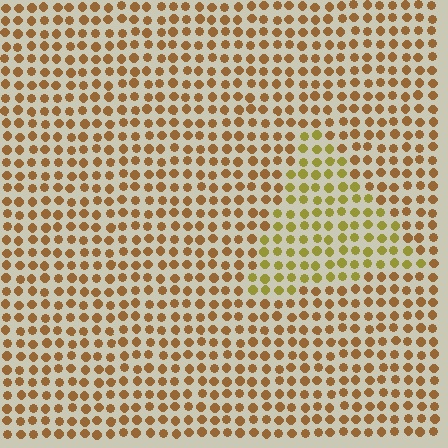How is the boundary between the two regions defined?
The boundary is defined purely by a slight shift in hue (about 31 degrees). Spacing, size, and orientation are identical on both sides.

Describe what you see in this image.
The image is filled with small brown elements in a uniform arrangement. A triangle-shaped region is visible where the elements are tinted to a slightly different hue, forming a subtle color boundary.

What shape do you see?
I see a triangle.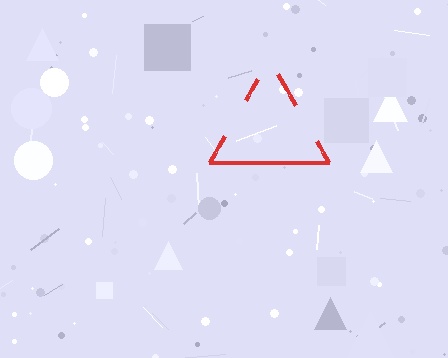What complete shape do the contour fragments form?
The contour fragments form a triangle.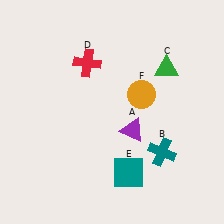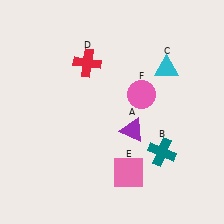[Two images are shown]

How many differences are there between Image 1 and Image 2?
There are 3 differences between the two images.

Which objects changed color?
C changed from green to cyan. E changed from teal to pink. F changed from orange to pink.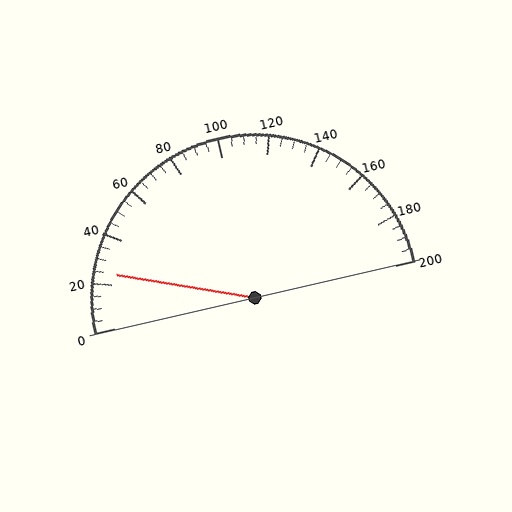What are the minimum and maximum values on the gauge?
The gauge ranges from 0 to 200.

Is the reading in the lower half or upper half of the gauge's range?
The reading is in the lower half of the range (0 to 200).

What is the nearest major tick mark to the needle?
The nearest major tick mark is 20.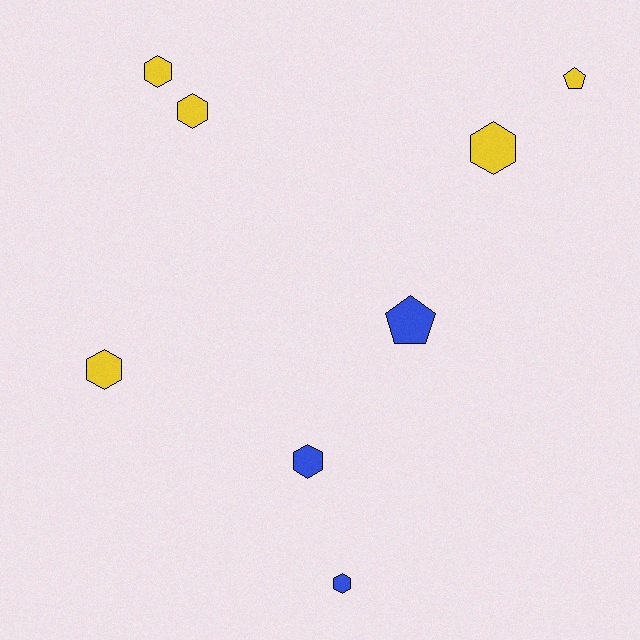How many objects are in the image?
There are 8 objects.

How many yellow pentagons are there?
There is 1 yellow pentagon.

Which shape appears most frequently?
Hexagon, with 6 objects.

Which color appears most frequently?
Yellow, with 5 objects.